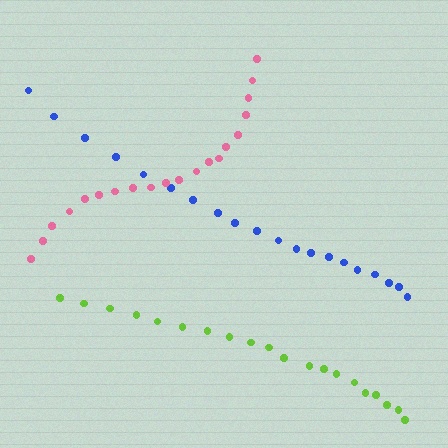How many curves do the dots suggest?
There are 3 distinct paths.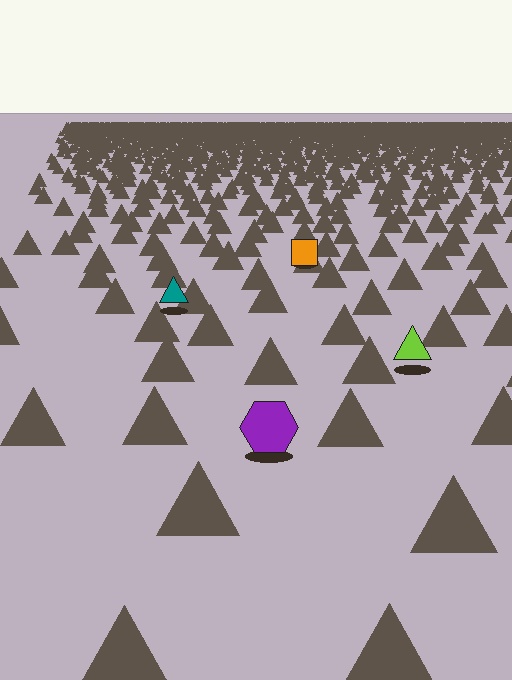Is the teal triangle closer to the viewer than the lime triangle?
No. The lime triangle is closer — you can tell from the texture gradient: the ground texture is coarser near it.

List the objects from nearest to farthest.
From nearest to farthest: the purple hexagon, the lime triangle, the teal triangle, the orange square.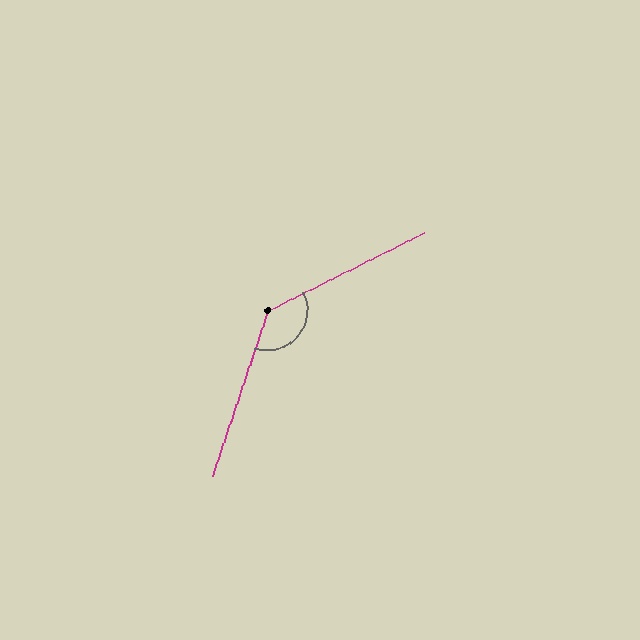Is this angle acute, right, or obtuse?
It is obtuse.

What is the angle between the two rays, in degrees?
Approximately 135 degrees.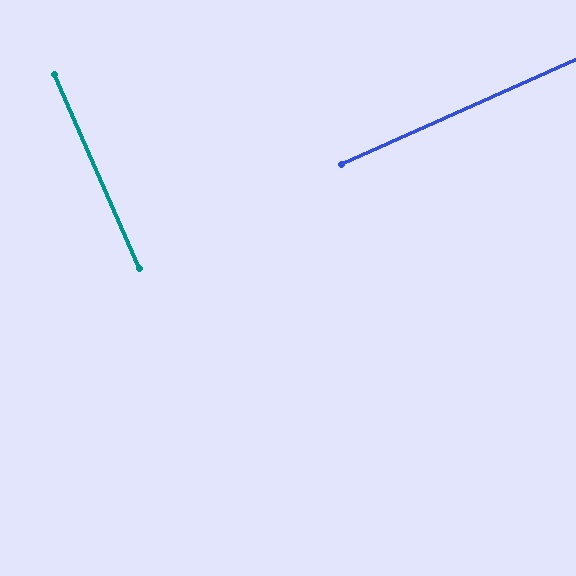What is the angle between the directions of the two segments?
Approximately 89 degrees.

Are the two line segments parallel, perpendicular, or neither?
Perpendicular — they meet at approximately 89°.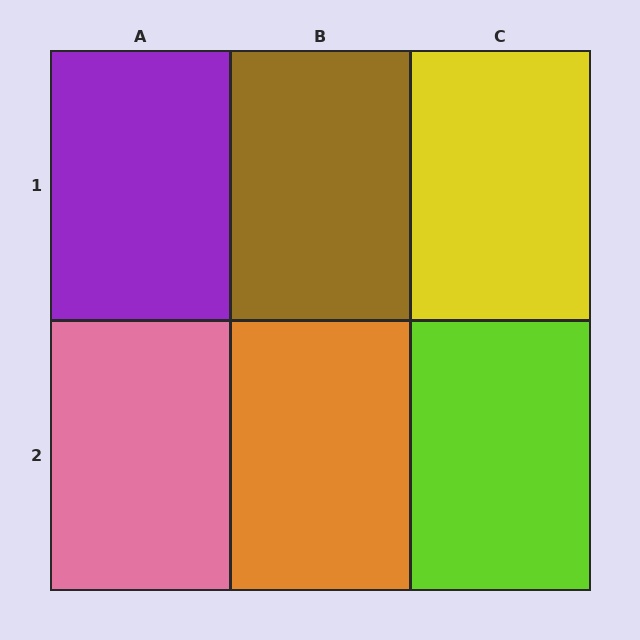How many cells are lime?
1 cell is lime.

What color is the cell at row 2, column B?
Orange.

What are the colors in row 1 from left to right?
Purple, brown, yellow.